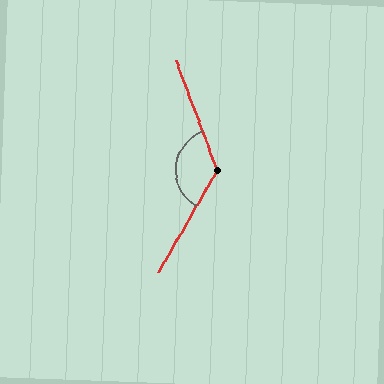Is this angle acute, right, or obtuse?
It is obtuse.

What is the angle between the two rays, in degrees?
Approximately 129 degrees.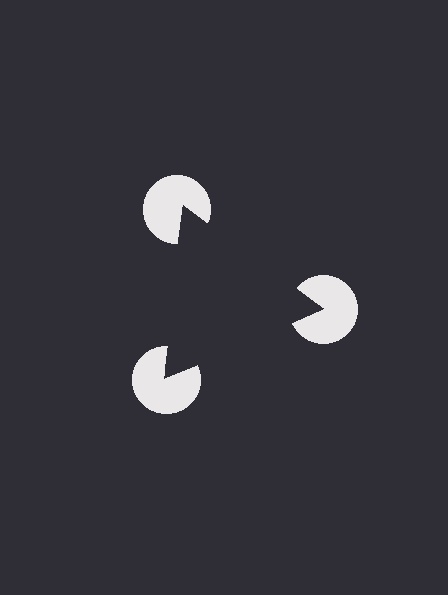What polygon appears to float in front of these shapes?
An illusory triangle — its edges are inferred from the aligned wedge cuts in the pac-man discs, not physically drawn.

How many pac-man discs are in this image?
There are 3 — one at each vertex of the illusory triangle.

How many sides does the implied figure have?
3 sides.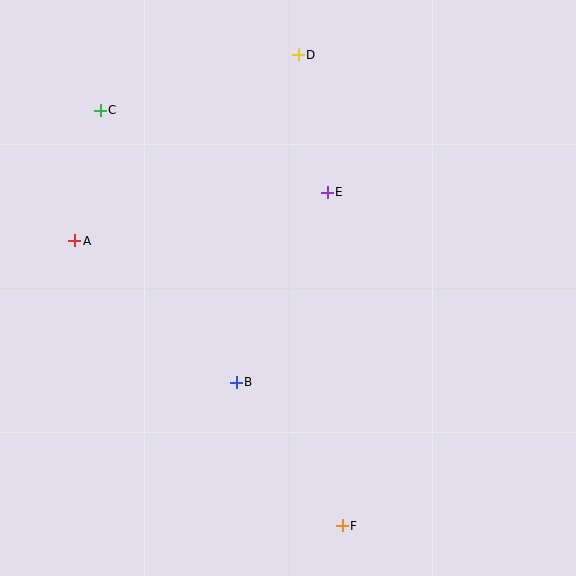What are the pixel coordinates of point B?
Point B is at (236, 382).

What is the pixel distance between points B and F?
The distance between B and F is 179 pixels.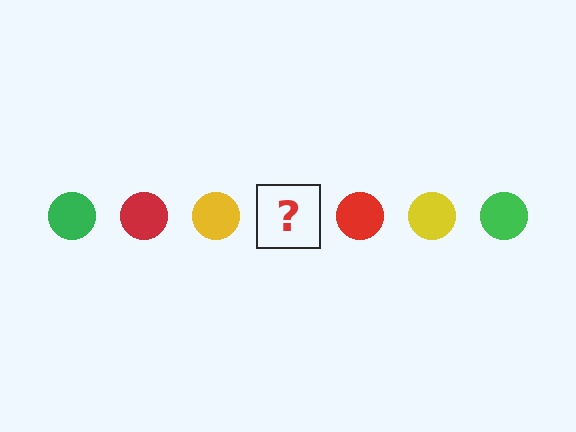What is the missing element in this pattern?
The missing element is a green circle.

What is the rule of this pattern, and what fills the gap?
The rule is that the pattern cycles through green, red, yellow circles. The gap should be filled with a green circle.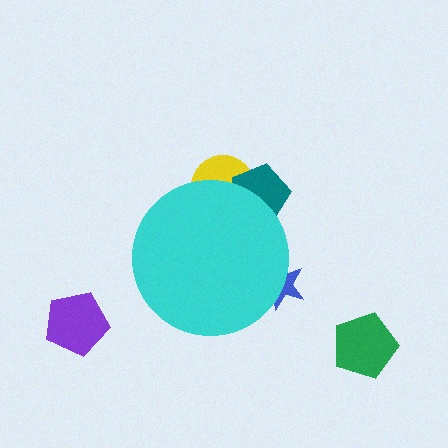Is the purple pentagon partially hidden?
No, the purple pentagon is fully visible.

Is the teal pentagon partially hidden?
Yes, the teal pentagon is partially hidden behind the cyan circle.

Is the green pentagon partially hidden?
No, the green pentagon is fully visible.